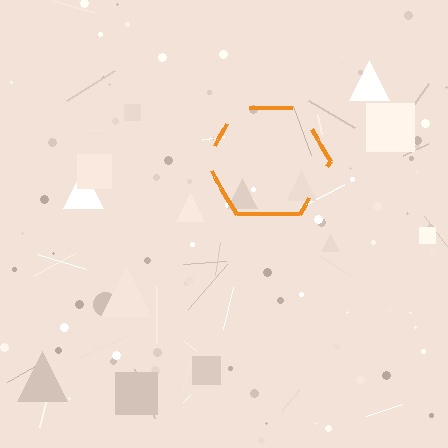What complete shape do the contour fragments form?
The contour fragments form a hexagon.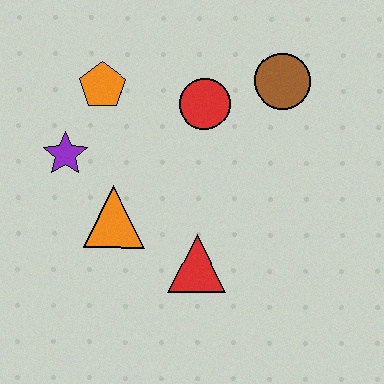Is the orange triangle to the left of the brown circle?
Yes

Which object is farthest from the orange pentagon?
The red triangle is farthest from the orange pentagon.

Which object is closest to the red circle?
The brown circle is closest to the red circle.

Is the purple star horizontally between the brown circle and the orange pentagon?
No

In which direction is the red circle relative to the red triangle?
The red circle is above the red triangle.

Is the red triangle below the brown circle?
Yes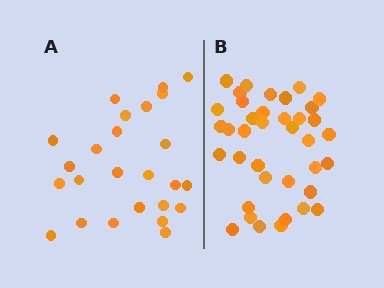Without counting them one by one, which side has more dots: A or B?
Region B (the right region) has more dots.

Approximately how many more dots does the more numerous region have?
Region B has approximately 15 more dots than region A.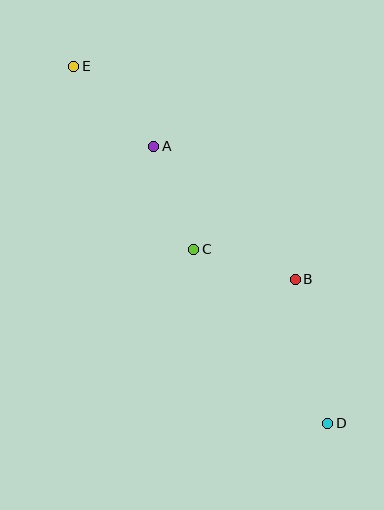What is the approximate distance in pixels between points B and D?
The distance between B and D is approximately 148 pixels.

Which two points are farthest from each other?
Points D and E are farthest from each other.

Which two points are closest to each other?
Points B and C are closest to each other.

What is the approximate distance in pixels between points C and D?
The distance between C and D is approximately 220 pixels.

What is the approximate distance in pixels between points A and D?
The distance between A and D is approximately 327 pixels.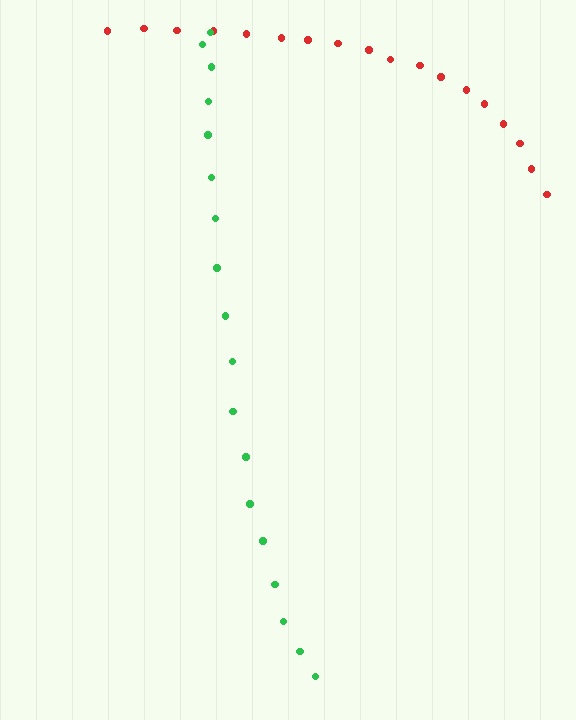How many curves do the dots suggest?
There are 2 distinct paths.